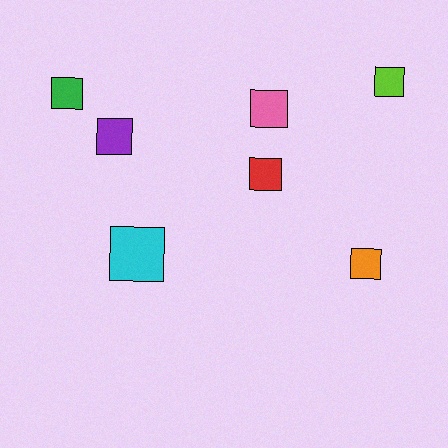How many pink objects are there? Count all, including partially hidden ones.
There is 1 pink object.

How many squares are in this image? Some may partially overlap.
There are 7 squares.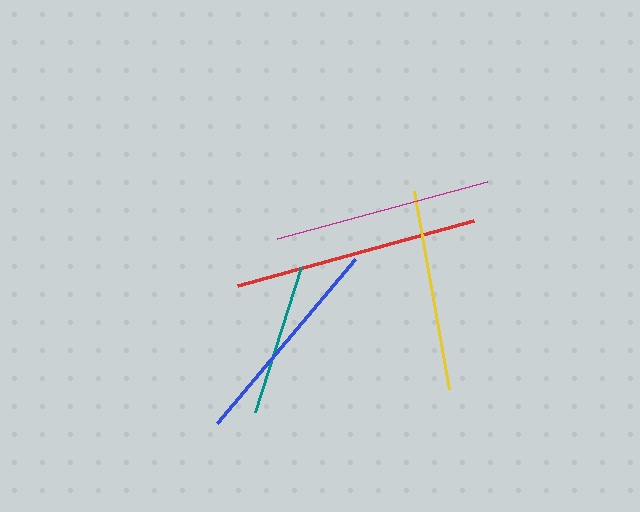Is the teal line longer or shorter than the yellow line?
The yellow line is longer than the teal line.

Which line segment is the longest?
The red line is the longest at approximately 246 pixels.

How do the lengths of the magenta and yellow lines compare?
The magenta and yellow lines are approximately the same length.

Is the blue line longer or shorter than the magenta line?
The magenta line is longer than the blue line.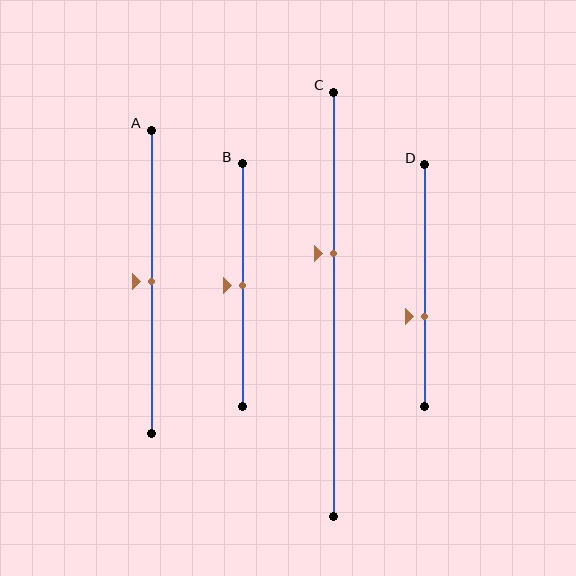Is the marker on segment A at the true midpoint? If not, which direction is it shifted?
Yes, the marker on segment A is at the true midpoint.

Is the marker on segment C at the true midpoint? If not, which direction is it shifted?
No, the marker on segment C is shifted upward by about 12% of the segment length.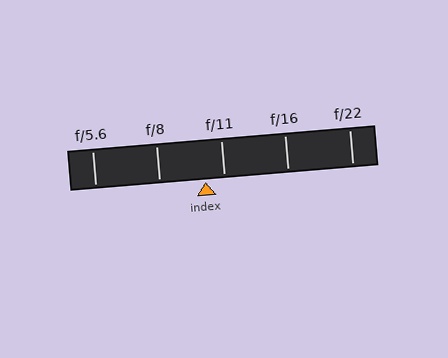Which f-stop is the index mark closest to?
The index mark is closest to f/11.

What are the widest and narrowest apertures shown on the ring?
The widest aperture shown is f/5.6 and the narrowest is f/22.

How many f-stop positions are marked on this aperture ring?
There are 5 f-stop positions marked.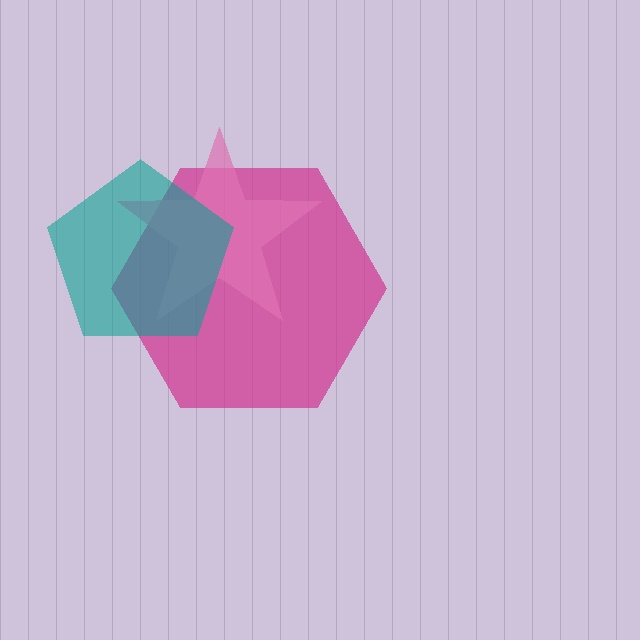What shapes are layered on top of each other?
The layered shapes are: a magenta hexagon, a pink star, a teal pentagon.